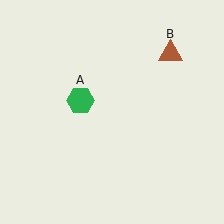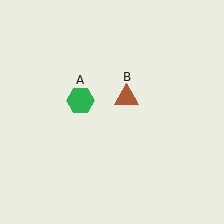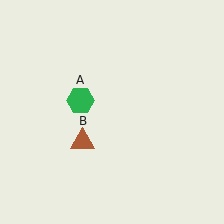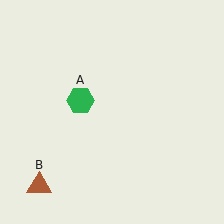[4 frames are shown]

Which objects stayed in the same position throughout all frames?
Green hexagon (object A) remained stationary.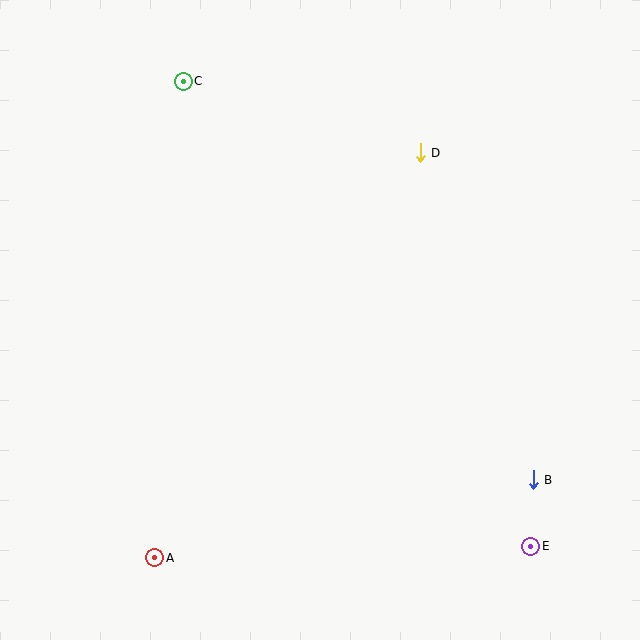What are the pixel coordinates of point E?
Point E is at (531, 546).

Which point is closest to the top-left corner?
Point C is closest to the top-left corner.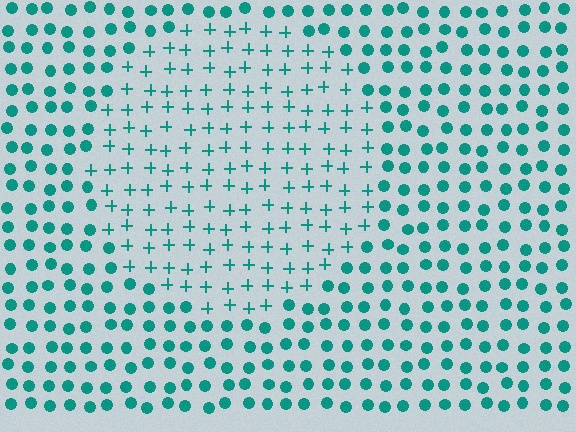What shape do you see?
I see a circle.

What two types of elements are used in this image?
The image uses plus signs inside the circle region and circles outside it.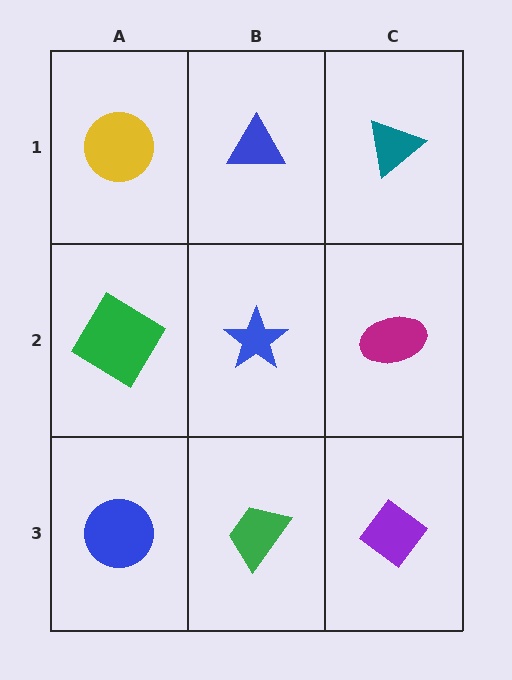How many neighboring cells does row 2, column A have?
3.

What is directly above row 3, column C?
A magenta ellipse.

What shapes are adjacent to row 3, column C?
A magenta ellipse (row 2, column C), a green trapezoid (row 3, column B).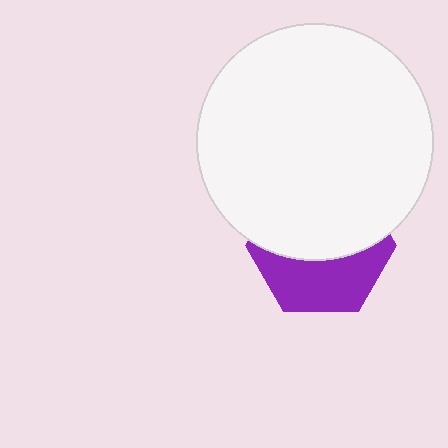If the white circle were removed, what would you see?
You would see the complete purple hexagon.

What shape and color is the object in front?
The object in front is a white circle.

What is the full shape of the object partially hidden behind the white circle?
The partially hidden object is a purple hexagon.